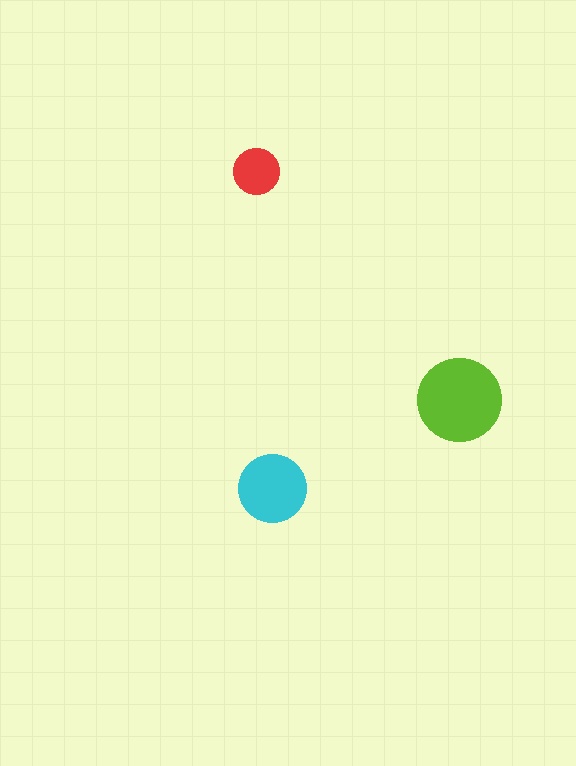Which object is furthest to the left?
The red circle is leftmost.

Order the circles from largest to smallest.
the lime one, the cyan one, the red one.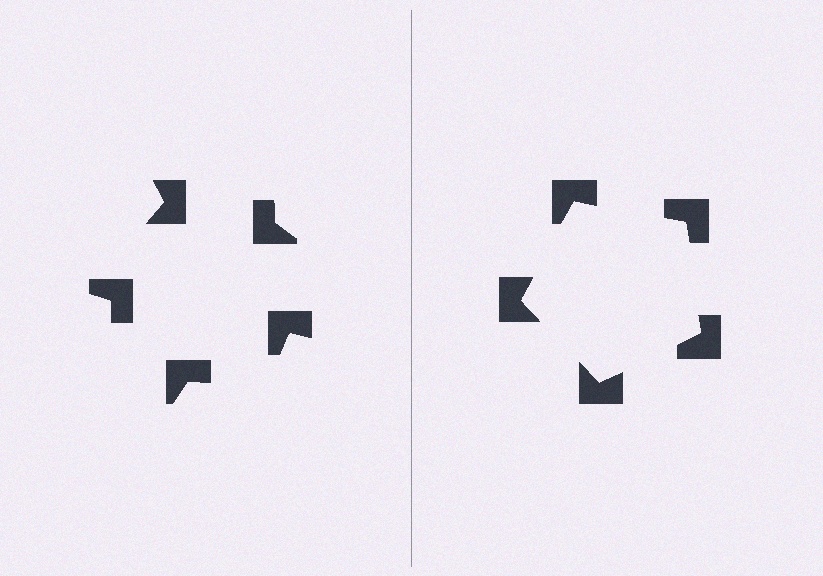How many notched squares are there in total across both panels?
10 — 5 on each side.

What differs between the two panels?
The notched squares are positioned identically on both sides; only the wedge orientations differ. On the right they align to a pentagon; on the left they are misaligned.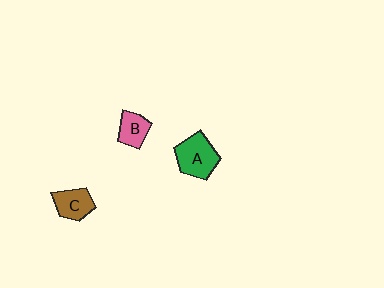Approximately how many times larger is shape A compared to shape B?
Approximately 1.6 times.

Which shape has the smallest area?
Shape B (pink).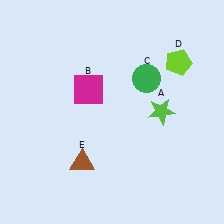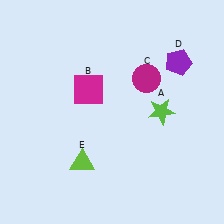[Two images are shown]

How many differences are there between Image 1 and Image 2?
There are 3 differences between the two images.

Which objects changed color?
C changed from green to magenta. D changed from lime to purple. E changed from brown to lime.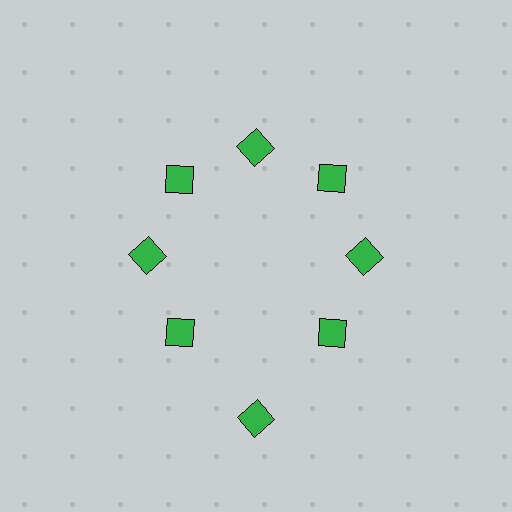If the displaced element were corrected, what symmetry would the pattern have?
It would have 8-fold rotational symmetry — the pattern would map onto itself every 45 degrees.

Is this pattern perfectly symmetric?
No. The 8 green diamonds are arranged in a ring, but one element near the 6 o'clock position is pushed outward from the center, breaking the 8-fold rotational symmetry.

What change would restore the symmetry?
The symmetry would be restored by moving it inward, back onto the ring so that all 8 diamonds sit at equal angles and equal distance from the center.